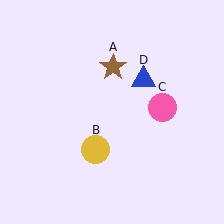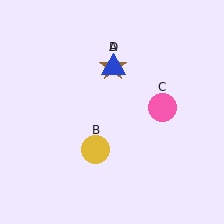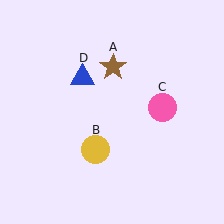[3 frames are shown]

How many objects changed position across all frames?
1 object changed position: blue triangle (object D).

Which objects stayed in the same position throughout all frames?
Brown star (object A) and yellow circle (object B) and pink circle (object C) remained stationary.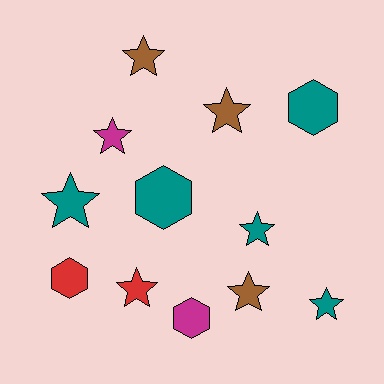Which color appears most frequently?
Teal, with 5 objects.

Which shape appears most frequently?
Star, with 8 objects.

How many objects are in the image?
There are 12 objects.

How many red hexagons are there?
There is 1 red hexagon.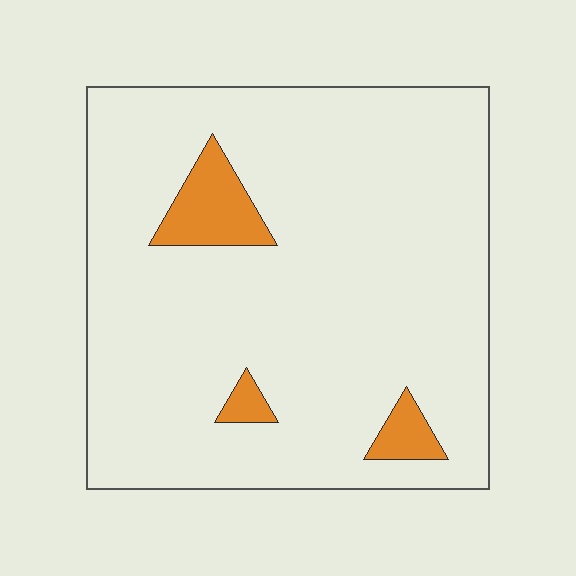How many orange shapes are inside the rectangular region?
3.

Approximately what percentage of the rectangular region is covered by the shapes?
Approximately 10%.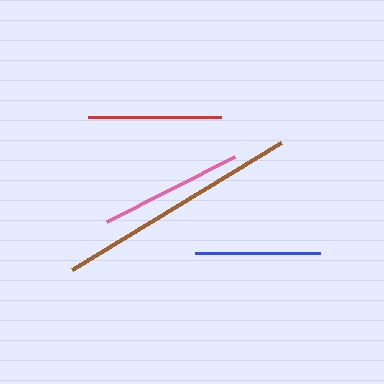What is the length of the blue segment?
The blue segment is approximately 125 pixels long.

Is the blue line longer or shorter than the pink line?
The pink line is longer than the blue line.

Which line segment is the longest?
The brown line is the longest at approximately 244 pixels.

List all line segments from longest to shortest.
From longest to shortest: brown, pink, red, blue.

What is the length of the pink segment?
The pink segment is approximately 143 pixels long.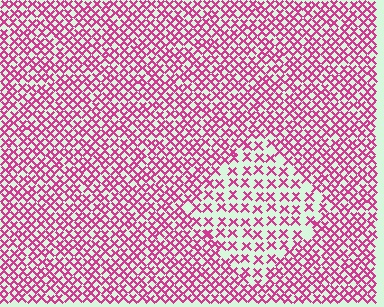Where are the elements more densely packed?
The elements are more densely packed outside the diamond boundary.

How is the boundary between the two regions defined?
The boundary is defined by a change in element density (approximately 1.9x ratio). All elements are the same color, size, and shape.